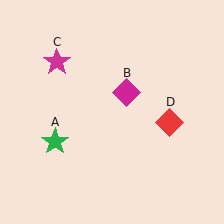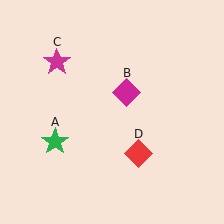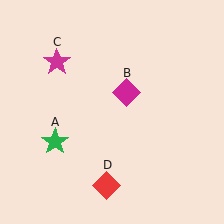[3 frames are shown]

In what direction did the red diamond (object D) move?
The red diamond (object D) moved down and to the left.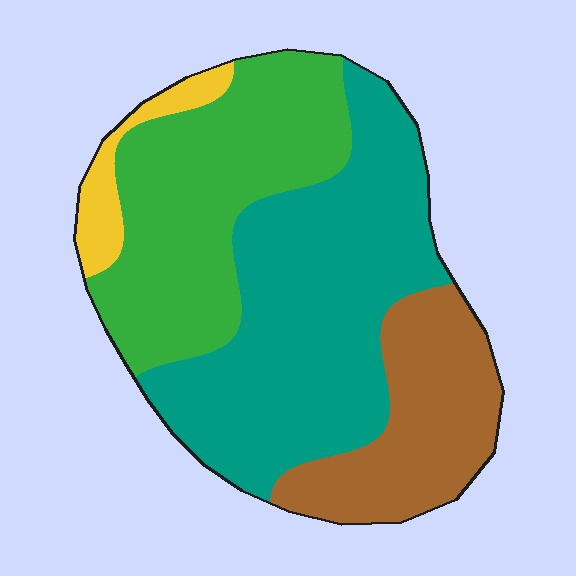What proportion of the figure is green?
Green covers 32% of the figure.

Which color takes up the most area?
Teal, at roughly 45%.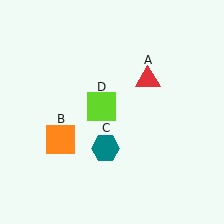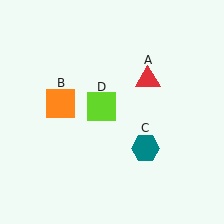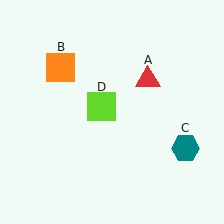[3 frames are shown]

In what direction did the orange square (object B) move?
The orange square (object B) moved up.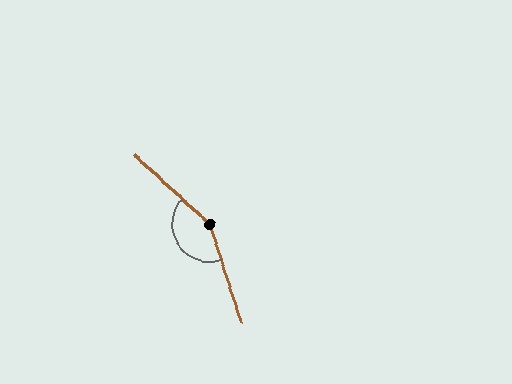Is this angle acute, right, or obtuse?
It is obtuse.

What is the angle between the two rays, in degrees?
Approximately 151 degrees.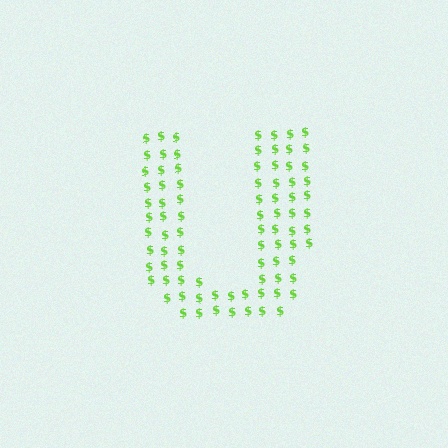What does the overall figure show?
The overall figure shows the letter U.